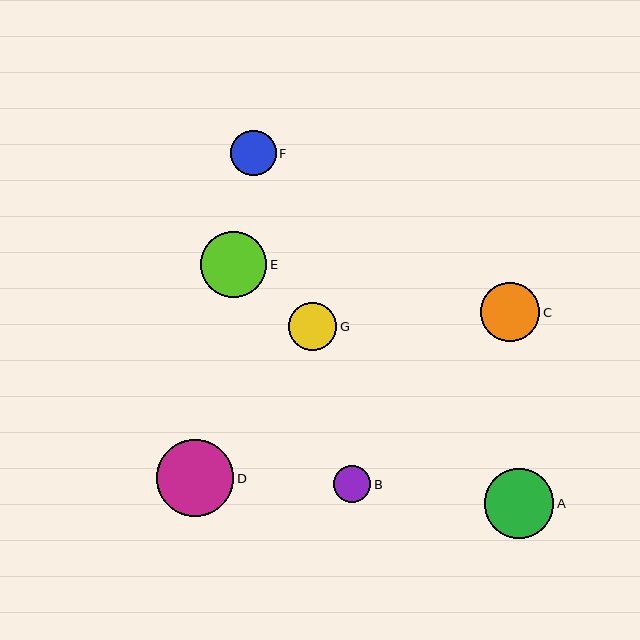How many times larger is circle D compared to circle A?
Circle D is approximately 1.1 times the size of circle A.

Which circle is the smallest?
Circle B is the smallest with a size of approximately 37 pixels.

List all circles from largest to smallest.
From largest to smallest: D, A, E, C, G, F, B.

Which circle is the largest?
Circle D is the largest with a size of approximately 77 pixels.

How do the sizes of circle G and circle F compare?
Circle G and circle F are approximately the same size.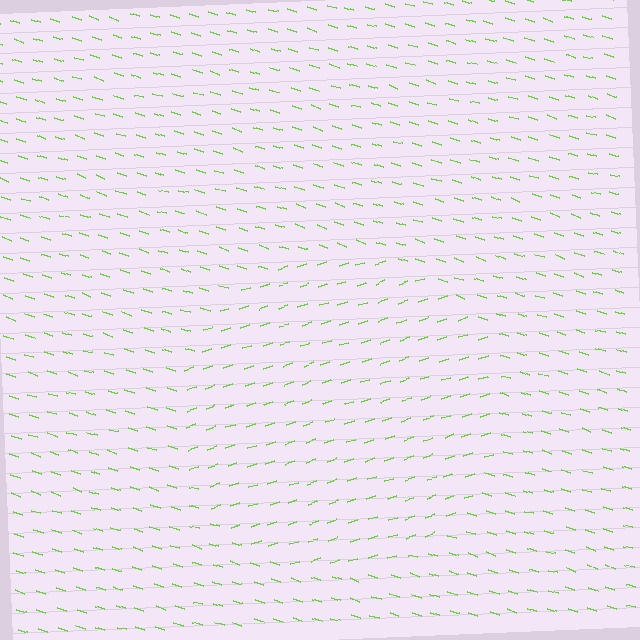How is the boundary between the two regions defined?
The boundary is defined purely by a change in line orientation (approximately 36 degrees difference). All lines are the same color and thickness.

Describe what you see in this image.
The image is filled with small lime line segments. A circle region in the image has lines oriented differently from the surrounding lines, creating a visible texture boundary.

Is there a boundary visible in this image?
Yes, there is a texture boundary formed by a change in line orientation.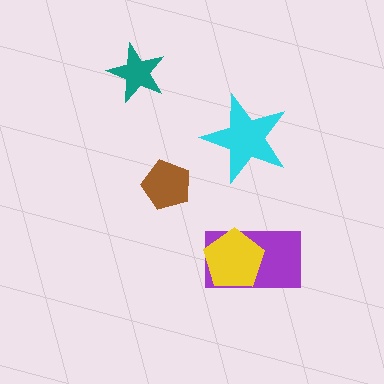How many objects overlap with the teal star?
0 objects overlap with the teal star.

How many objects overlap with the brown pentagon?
0 objects overlap with the brown pentagon.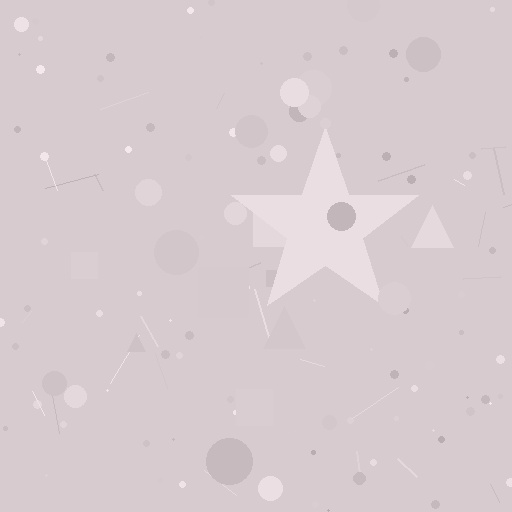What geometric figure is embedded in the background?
A star is embedded in the background.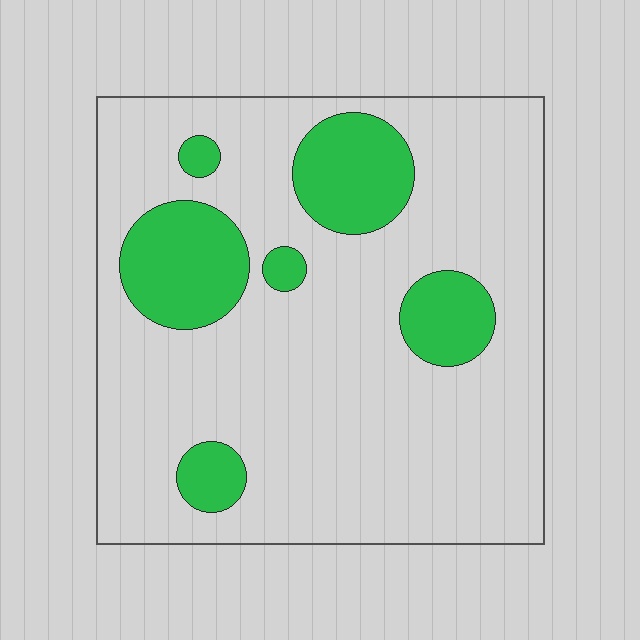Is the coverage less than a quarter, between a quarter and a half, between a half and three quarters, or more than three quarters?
Less than a quarter.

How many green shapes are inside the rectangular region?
6.